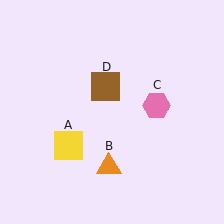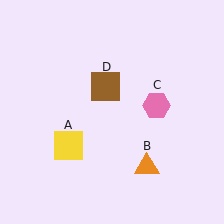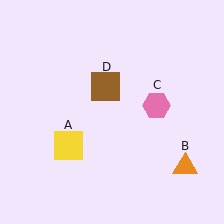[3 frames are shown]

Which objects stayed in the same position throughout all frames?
Yellow square (object A) and pink hexagon (object C) and brown square (object D) remained stationary.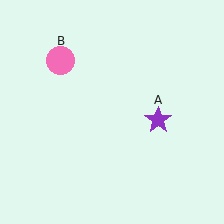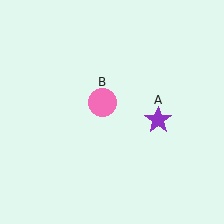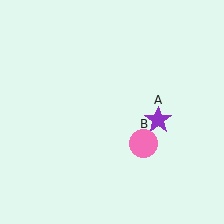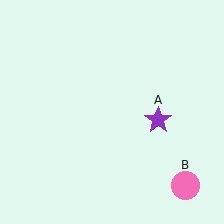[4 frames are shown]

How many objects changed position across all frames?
1 object changed position: pink circle (object B).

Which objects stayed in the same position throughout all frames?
Purple star (object A) remained stationary.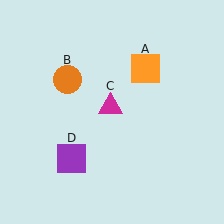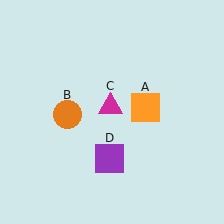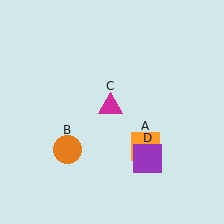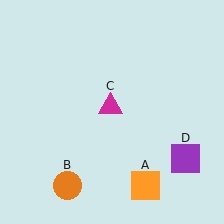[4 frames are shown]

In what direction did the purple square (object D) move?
The purple square (object D) moved right.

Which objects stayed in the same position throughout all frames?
Magenta triangle (object C) remained stationary.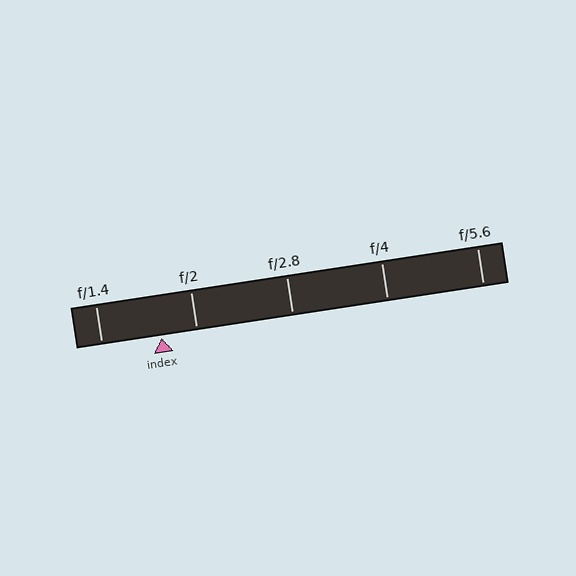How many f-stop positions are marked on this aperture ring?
There are 5 f-stop positions marked.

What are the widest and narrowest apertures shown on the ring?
The widest aperture shown is f/1.4 and the narrowest is f/5.6.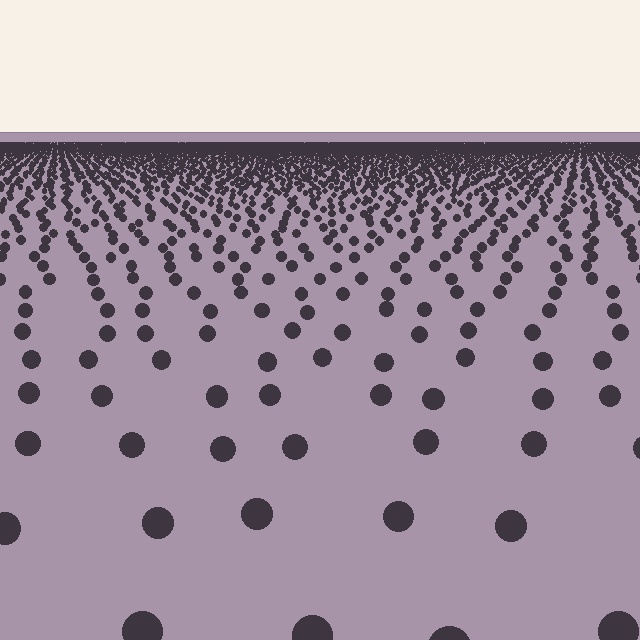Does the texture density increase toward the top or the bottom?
Density increases toward the top.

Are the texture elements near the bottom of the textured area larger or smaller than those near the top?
Larger. Near the bottom, elements are closer to the viewer and appear at a bigger on-screen size.